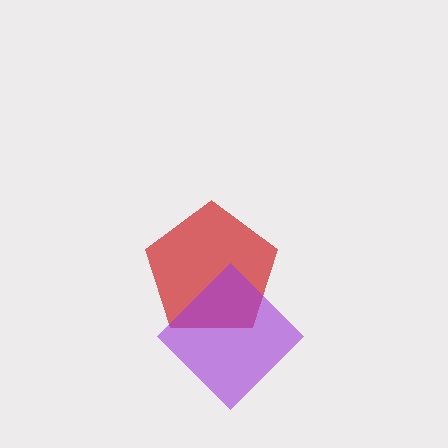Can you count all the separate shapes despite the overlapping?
Yes, there are 2 separate shapes.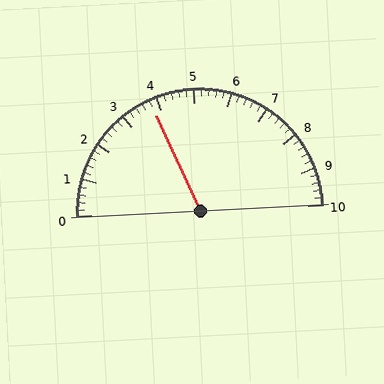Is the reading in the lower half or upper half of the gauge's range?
The reading is in the lower half of the range (0 to 10).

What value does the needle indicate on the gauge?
The needle indicates approximately 3.8.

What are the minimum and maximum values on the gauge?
The gauge ranges from 0 to 10.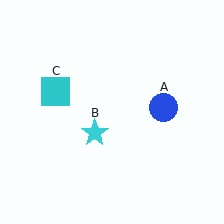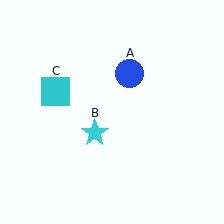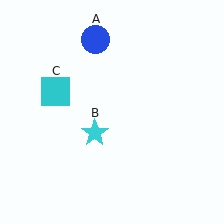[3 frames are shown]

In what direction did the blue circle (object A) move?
The blue circle (object A) moved up and to the left.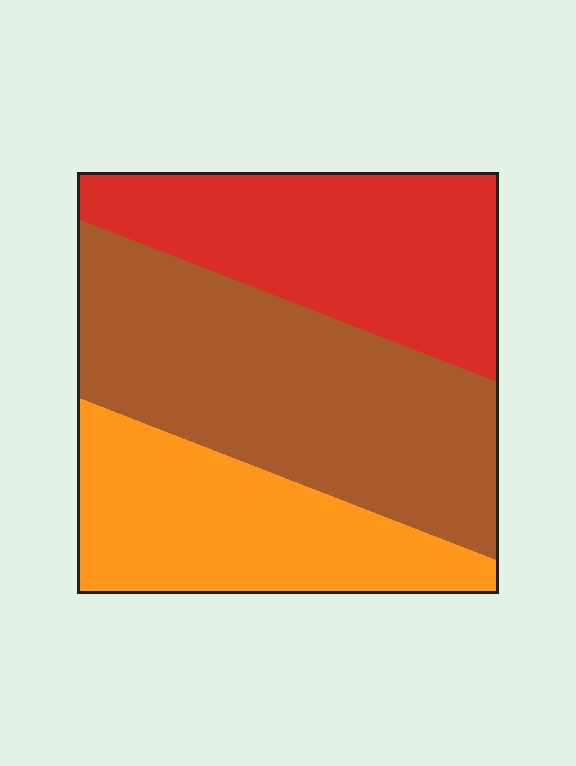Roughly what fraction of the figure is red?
Red covers about 30% of the figure.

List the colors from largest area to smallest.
From largest to smallest: brown, red, orange.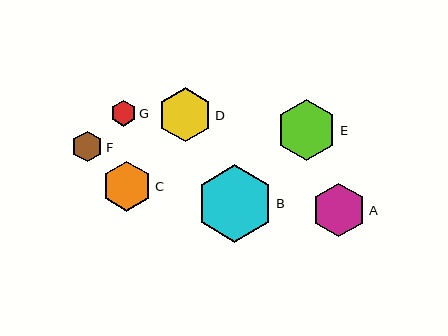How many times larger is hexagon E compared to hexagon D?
Hexagon E is approximately 1.1 times the size of hexagon D.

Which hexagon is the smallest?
Hexagon G is the smallest with a size of approximately 26 pixels.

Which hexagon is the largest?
Hexagon B is the largest with a size of approximately 77 pixels.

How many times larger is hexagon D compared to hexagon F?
Hexagon D is approximately 1.8 times the size of hexagon F.